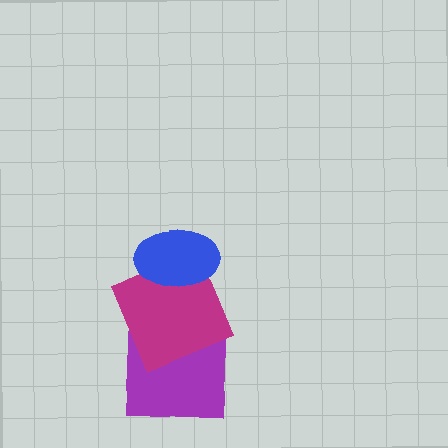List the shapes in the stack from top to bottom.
From top to bottom: the blue ellipse, the magenta square, the purple square.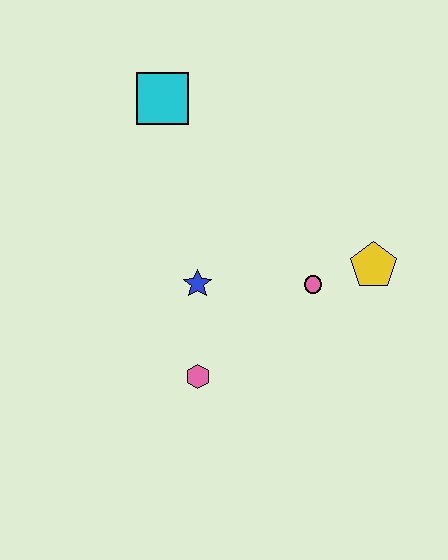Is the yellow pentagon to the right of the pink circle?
Yes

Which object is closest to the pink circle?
The yellow pentagon is closest to the pink circle.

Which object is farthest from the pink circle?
The cyan square is farthest from the pink circle.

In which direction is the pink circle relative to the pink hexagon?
The pink circle is to the right of the pink hexagon.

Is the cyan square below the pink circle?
No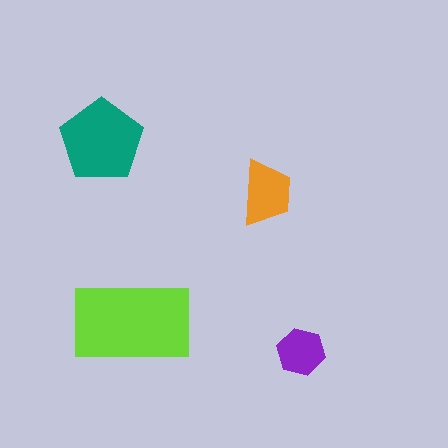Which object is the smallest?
The purple hexagon.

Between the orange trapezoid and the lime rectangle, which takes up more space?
The lime rectangle.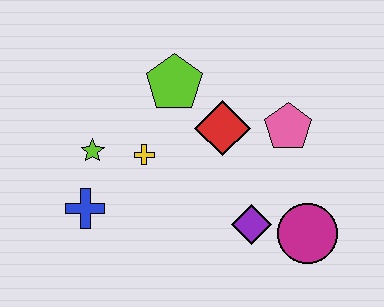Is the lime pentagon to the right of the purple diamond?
No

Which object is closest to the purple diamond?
The magenta circle is closest to the purple diamond.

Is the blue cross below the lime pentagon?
Yes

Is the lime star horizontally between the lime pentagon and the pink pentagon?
No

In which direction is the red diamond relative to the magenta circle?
The red diamond is above the magenta circle.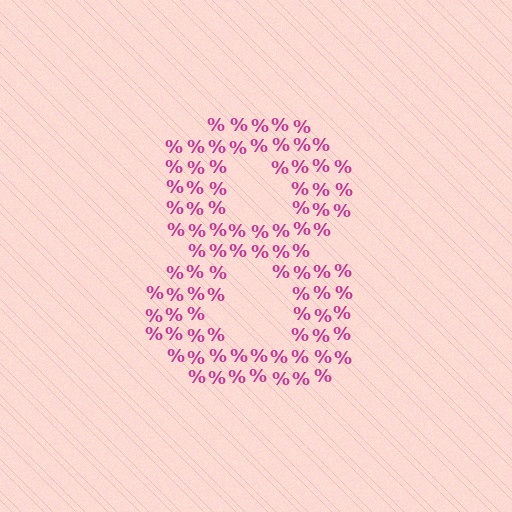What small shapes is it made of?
It is made of small percent signs.